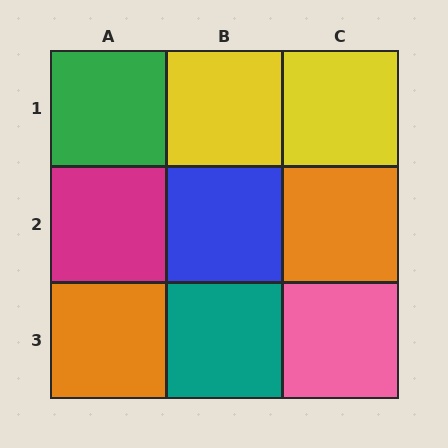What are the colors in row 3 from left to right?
Orange, teal, pink.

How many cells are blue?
1 cell is blue.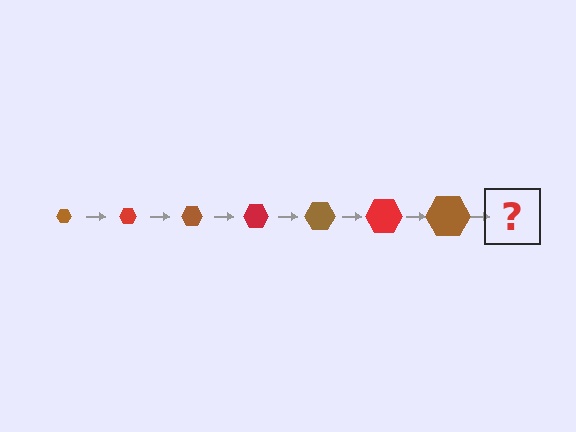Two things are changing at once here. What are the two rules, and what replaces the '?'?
The two rules are that the hexagon grows larger each step and the color cycles through brown and red. The '?' should be a red hexagon, larger than the previous one.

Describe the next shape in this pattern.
It should be a red hexagon, larger than the previous one.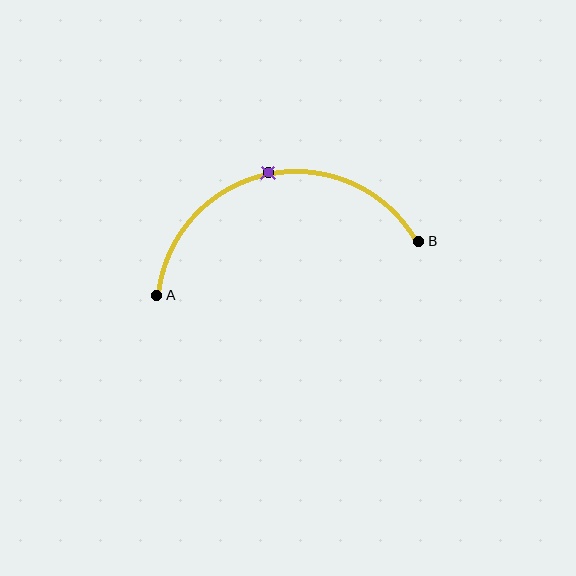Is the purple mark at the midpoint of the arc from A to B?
Yes. The purple mark lies on the arc at equal arc-length from both A and B — it is the arc midpoint.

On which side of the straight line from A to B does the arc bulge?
The arc bulges above the straight line connecting A and B.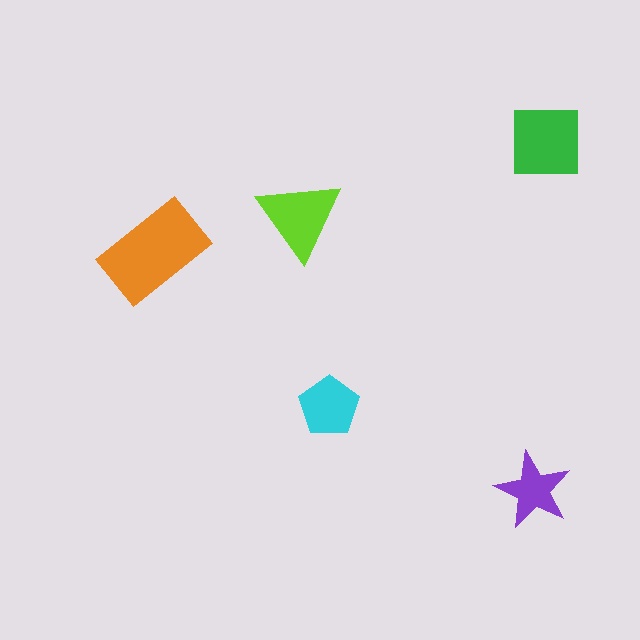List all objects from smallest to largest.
The purple star, the cyan pentagon, the lime triangle, the green square, the orange rectangle.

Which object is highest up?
The green square is topmost.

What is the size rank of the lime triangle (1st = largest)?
3rd.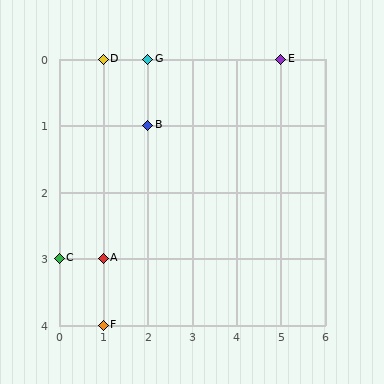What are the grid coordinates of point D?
Point D is at grid coordinates (1, 0).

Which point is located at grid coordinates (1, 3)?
Point A is at (1, 3).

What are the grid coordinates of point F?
Point F is at grid coordinates (1, 4).